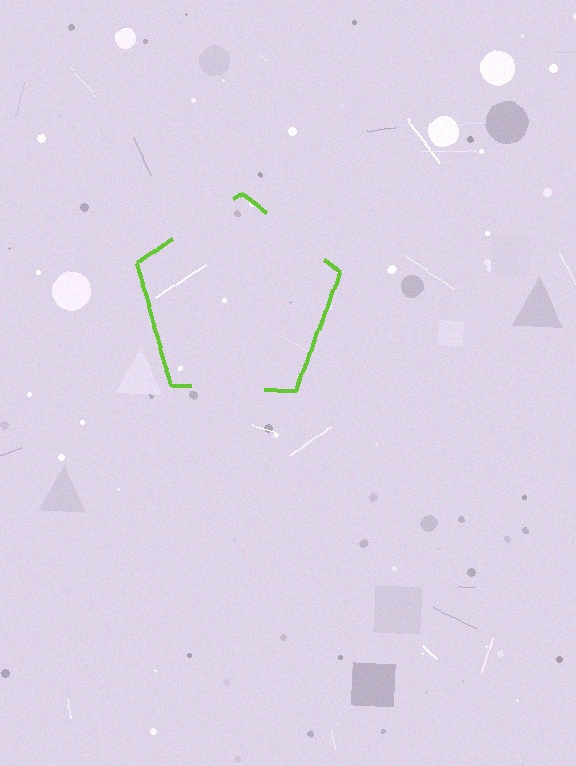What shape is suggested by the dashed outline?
The dashed outline suggests a pentagon.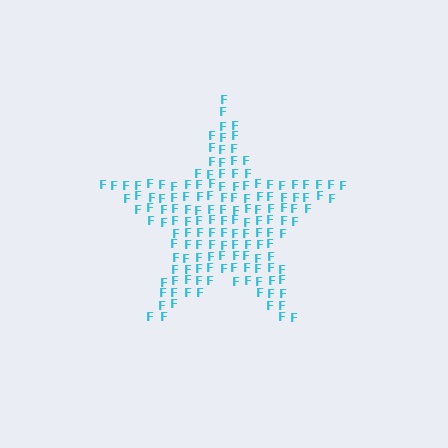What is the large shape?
The large shape is a star.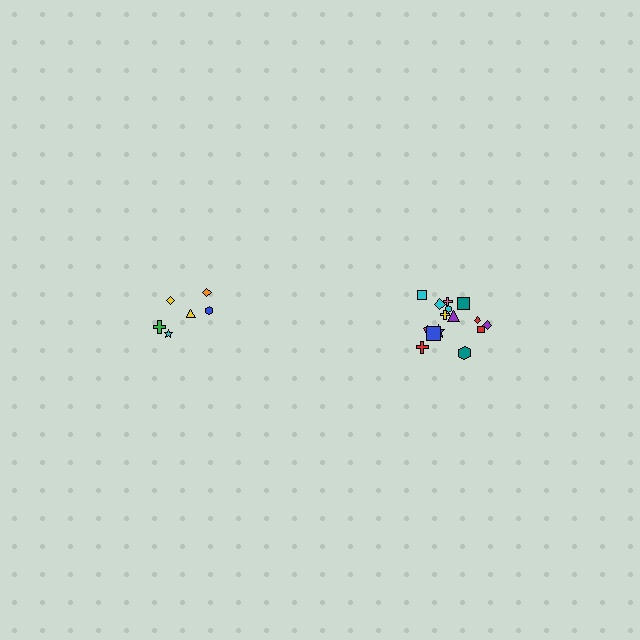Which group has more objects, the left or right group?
The right group.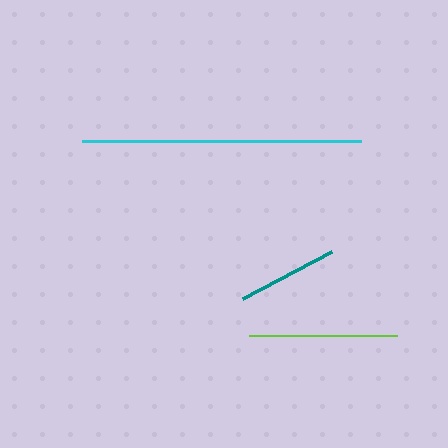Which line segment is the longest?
The cyan line is the longest at approximately 279 pixels.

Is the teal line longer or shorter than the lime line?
The lime line is longer than the teal line.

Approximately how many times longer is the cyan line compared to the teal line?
The cyan line is approximately 2.8 times the length of the teal line.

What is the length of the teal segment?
The teal segment is approximately 101 pixels long.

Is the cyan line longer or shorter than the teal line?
The cyan line is longer than the teal line.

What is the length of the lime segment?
The lime segment is approximately 147 pixels long.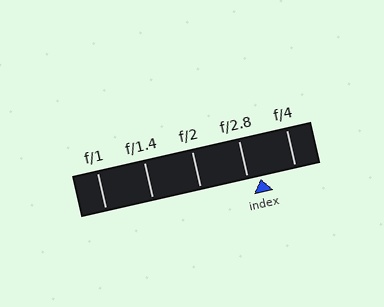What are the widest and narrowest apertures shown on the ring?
The widest aperture shown is f/1 and the narrowest is f/4.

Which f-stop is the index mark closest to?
The index mark is closest to f/2.8.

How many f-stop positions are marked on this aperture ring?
There are 5 f-stop positions marked.